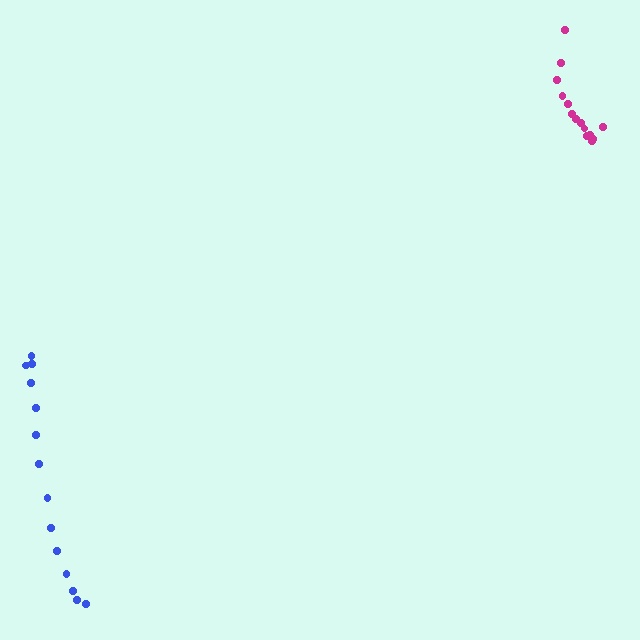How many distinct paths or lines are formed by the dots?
There are 2 distinct paths.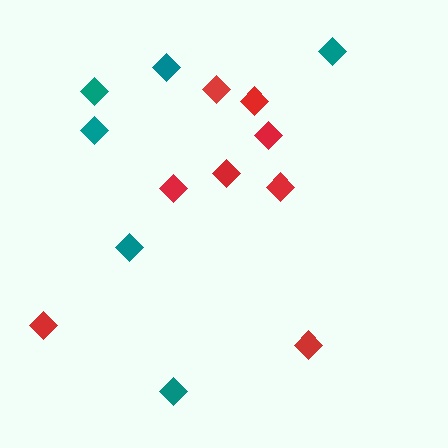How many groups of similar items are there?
There are 2 groups: one group of red diamonds (8) and one group of teal diamonds (6).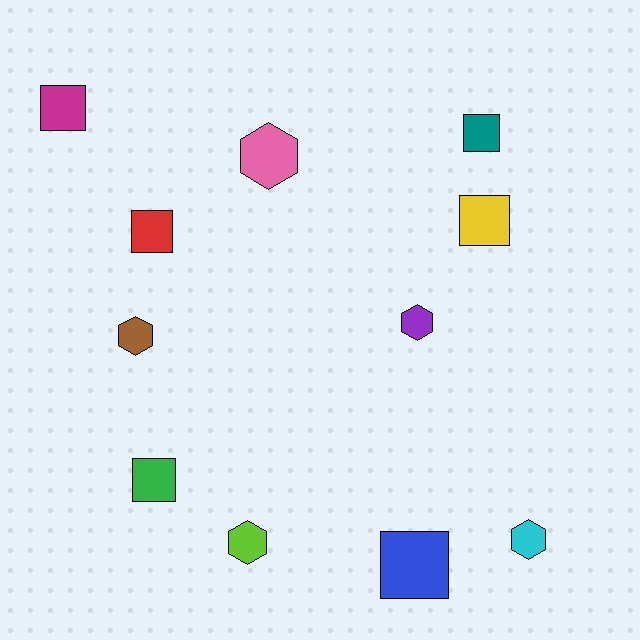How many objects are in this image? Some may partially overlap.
There are 11 objects.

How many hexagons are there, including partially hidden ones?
There are 5 hexagons.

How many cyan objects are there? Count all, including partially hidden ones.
There is 1 cyan object.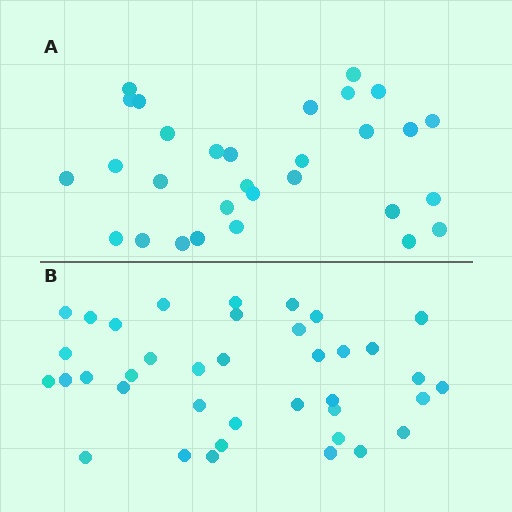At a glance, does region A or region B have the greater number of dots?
Region B (the bottom region) has more dots.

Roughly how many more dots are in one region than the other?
Region B has roughly 8 or so more dots than region A.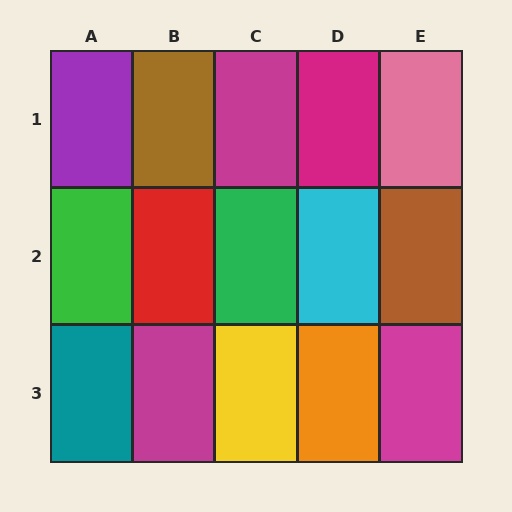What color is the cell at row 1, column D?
Magenta.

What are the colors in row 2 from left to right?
Green, red, green, cyan, brown.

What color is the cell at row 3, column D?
Orange.